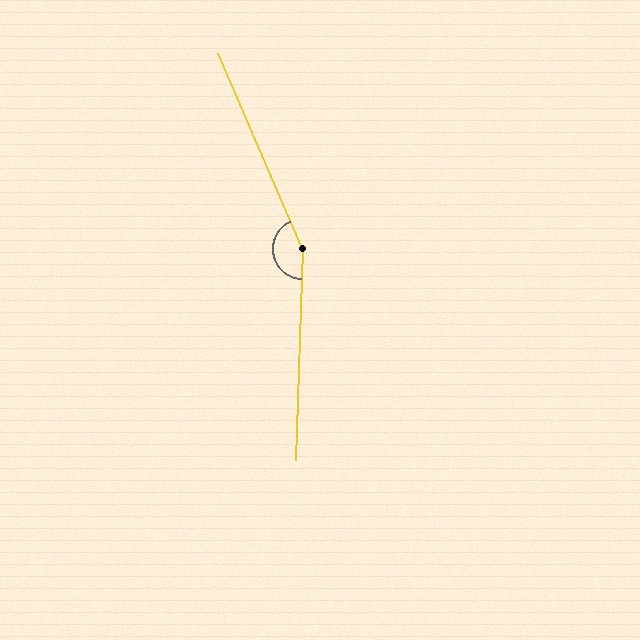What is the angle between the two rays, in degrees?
Approximately 155 degrees.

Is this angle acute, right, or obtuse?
It is obtuse.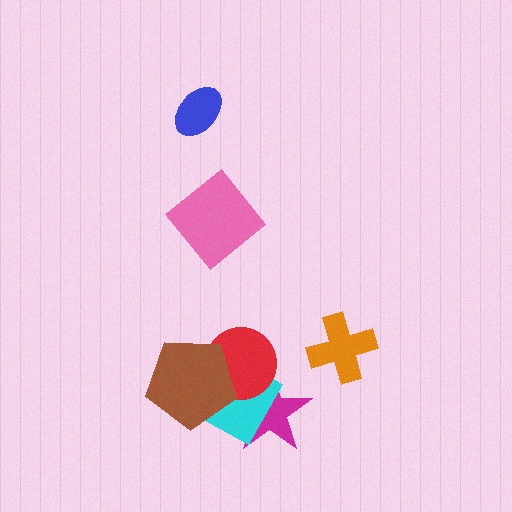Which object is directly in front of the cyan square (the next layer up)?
The red circle is directly in front of the cyan square.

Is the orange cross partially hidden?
No, no other shape covers it.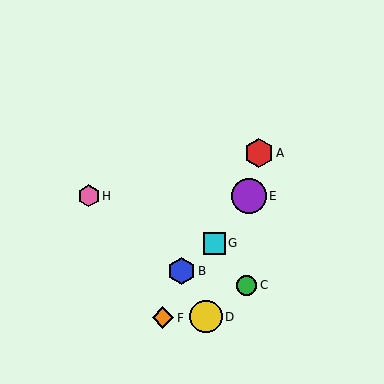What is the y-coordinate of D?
Object D is at y≈317.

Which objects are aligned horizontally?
Objects E, H are aligned horizontally.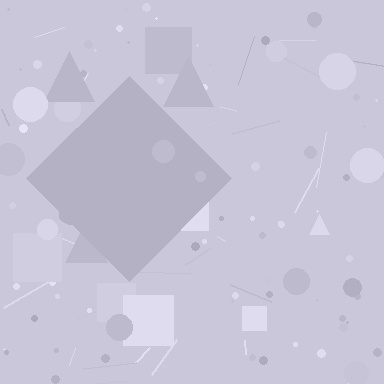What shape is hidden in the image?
A diamond is hidden in the image.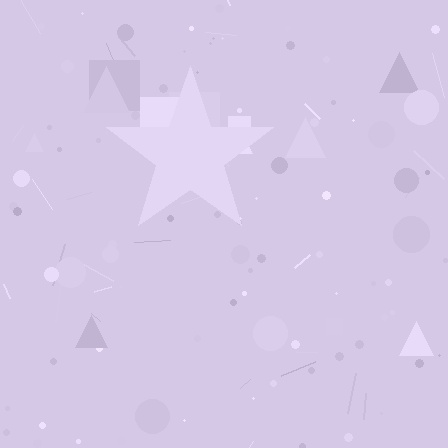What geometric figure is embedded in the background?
A star is embedded in the background.